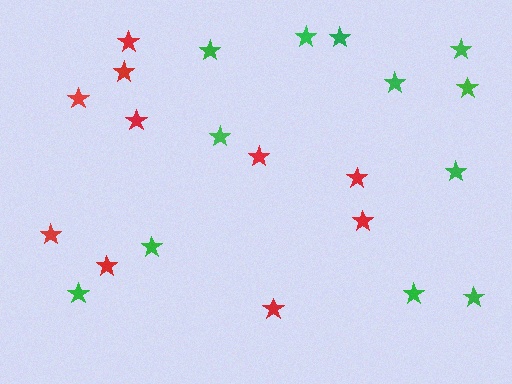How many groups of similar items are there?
There are 2 groups: one group of green stars (12) and one group of red stars (10).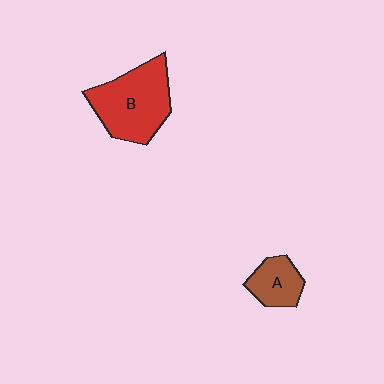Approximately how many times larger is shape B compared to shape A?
Approximately 2.2 times.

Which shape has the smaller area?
Shape A (brown).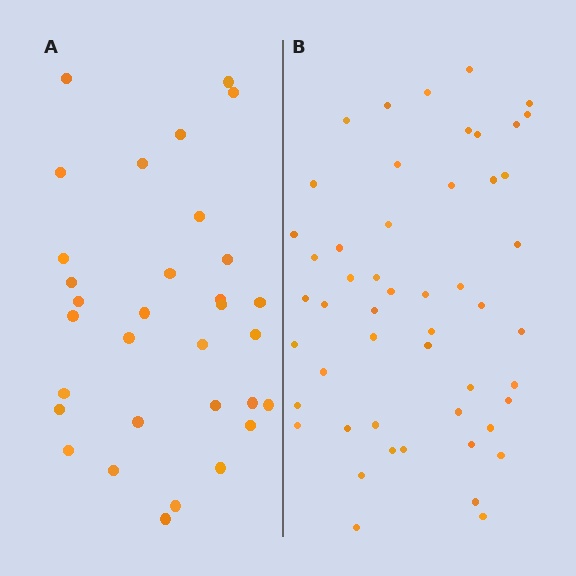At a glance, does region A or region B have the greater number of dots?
Region B (the right region) has more dots.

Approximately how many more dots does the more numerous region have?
Region B has approximately 20 more dots than region A.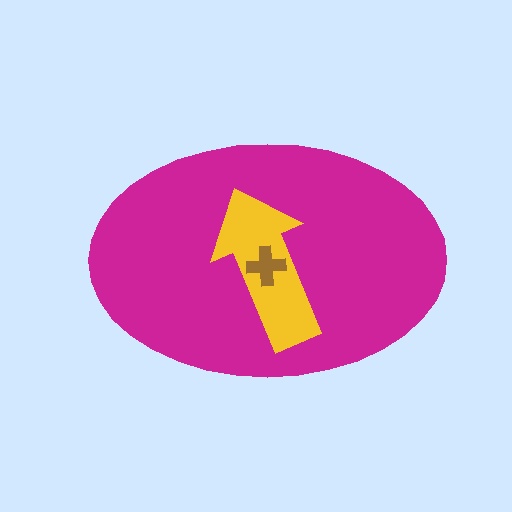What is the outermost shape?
The magenta ellipse.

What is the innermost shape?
The brown cross.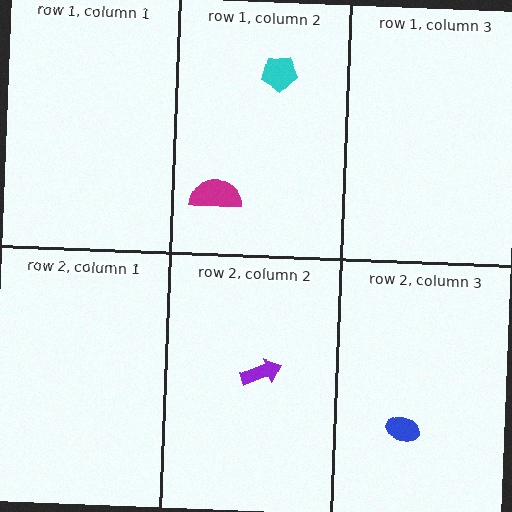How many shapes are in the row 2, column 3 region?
1.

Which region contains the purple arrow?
The row 2, column 2 region.